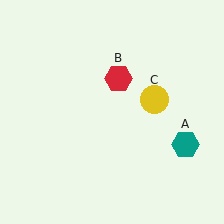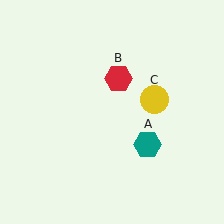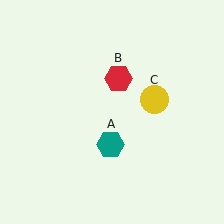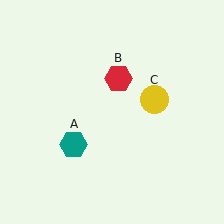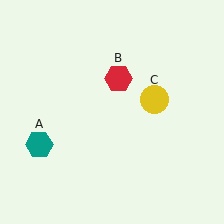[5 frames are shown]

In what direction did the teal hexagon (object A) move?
The teal hexagon (object A) moved left.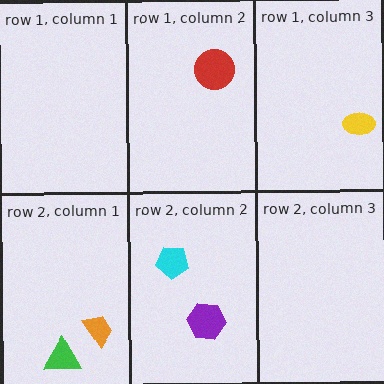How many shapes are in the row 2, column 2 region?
2.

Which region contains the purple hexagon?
The row 2, column 2 region.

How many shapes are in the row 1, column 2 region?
1.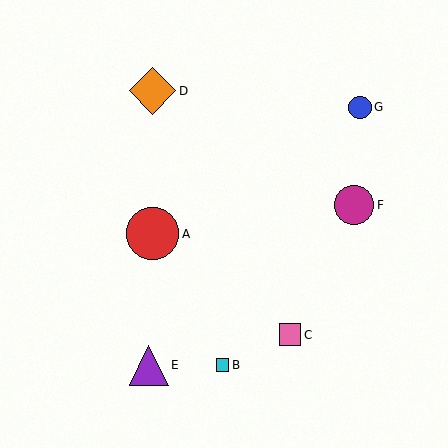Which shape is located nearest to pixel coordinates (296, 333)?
The pink square (labeled C) at (290, 335) is nearest to that location.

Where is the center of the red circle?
The center of the red circle is at (153, 234).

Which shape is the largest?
The red circle (labeled A) is the largest.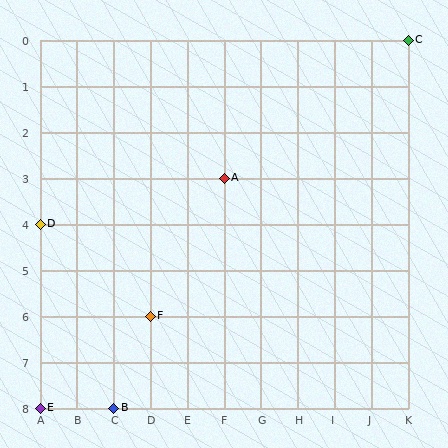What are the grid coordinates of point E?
Point E is at grid coordinates (A, 8).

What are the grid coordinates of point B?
Point B is at grid coordinates (C, 8).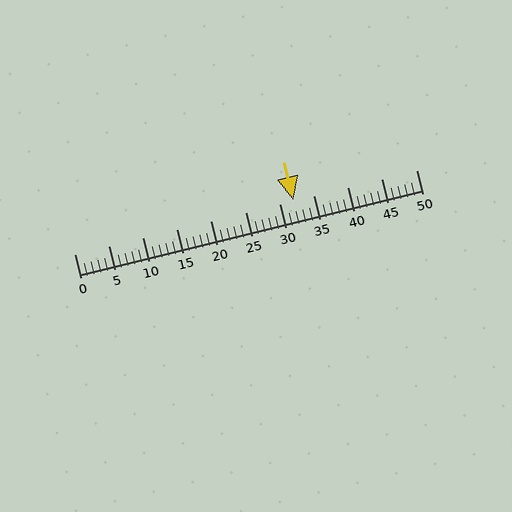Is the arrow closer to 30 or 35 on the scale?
The arrow is closer to 30.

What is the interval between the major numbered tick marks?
The major tick marks are spaced 5 units apart.